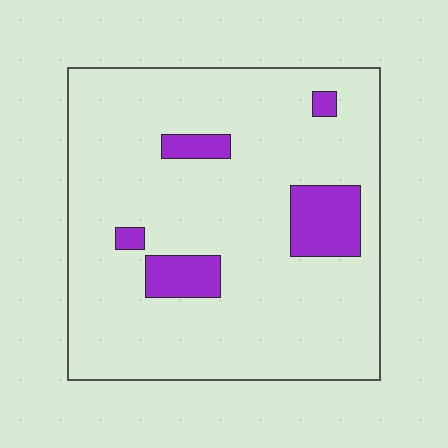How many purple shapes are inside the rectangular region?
5.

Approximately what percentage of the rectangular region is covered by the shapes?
Approximately 10%.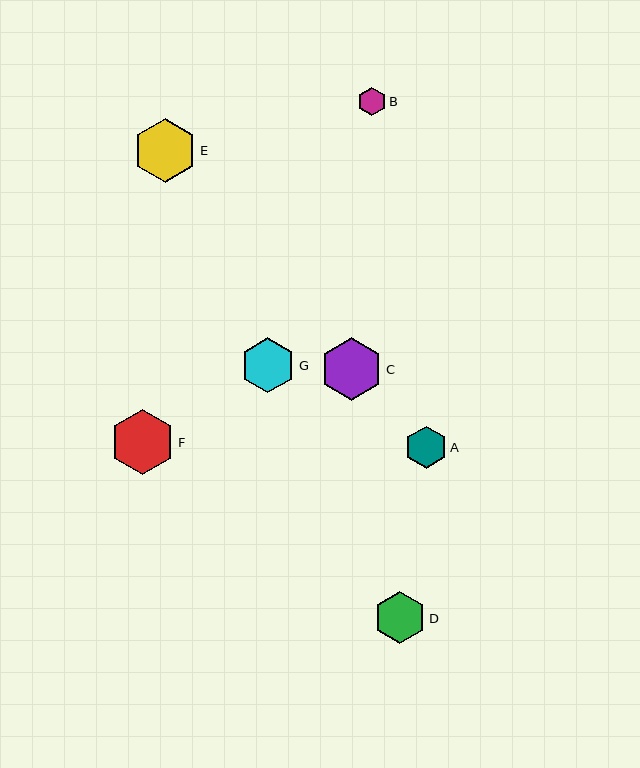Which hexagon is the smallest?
Hexagon B is the smallest with a size of approximately 29 pixels.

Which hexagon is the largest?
Hexagon F is the largest with a size of approximately 66 pixels.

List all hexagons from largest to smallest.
From largest to smallest: F, E, C, G, D, A, B.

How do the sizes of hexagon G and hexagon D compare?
Hexagon G and hexagon D are approximately the same size.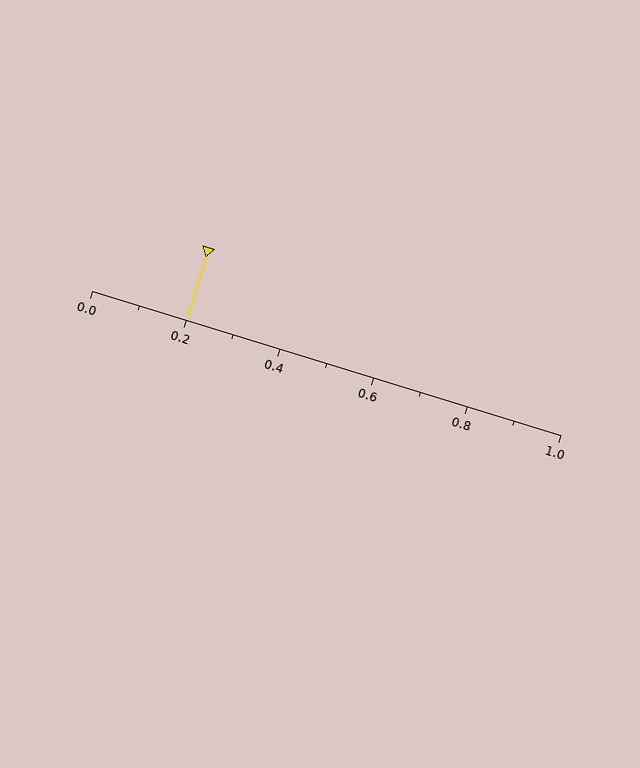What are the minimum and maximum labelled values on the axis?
The axis runs from 0.0 to 1.0.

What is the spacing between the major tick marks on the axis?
The major ticks are spaced 0.2 apart.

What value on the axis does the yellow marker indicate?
The marker indicates approximately 0.2.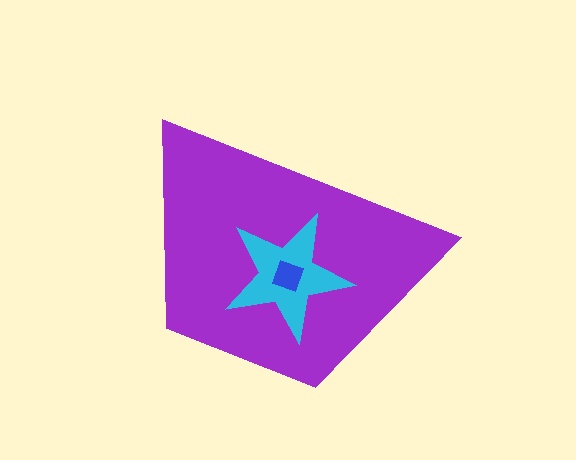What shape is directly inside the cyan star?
The blue square.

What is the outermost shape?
The purple trapezoid.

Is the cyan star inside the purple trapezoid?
Yes.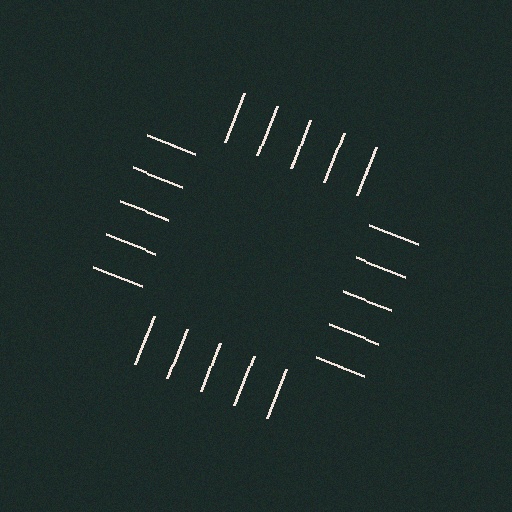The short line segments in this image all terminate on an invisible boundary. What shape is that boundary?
An illusory square — the line segments terminate on its edges but no continuous stroke is drawn.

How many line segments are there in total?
20 — 5 along each of the 4 edges.